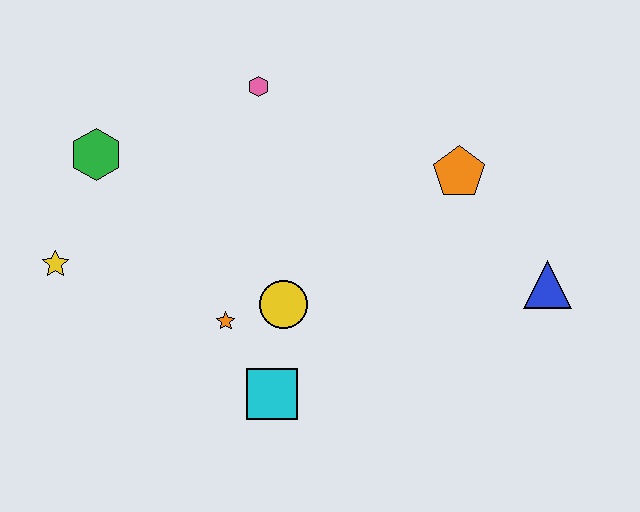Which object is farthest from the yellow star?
The blue triangle is farthest from the yellow star.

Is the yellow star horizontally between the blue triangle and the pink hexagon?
No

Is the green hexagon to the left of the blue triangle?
Yes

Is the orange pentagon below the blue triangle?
No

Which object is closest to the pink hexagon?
The green hexagon is closest to the pink hexagon.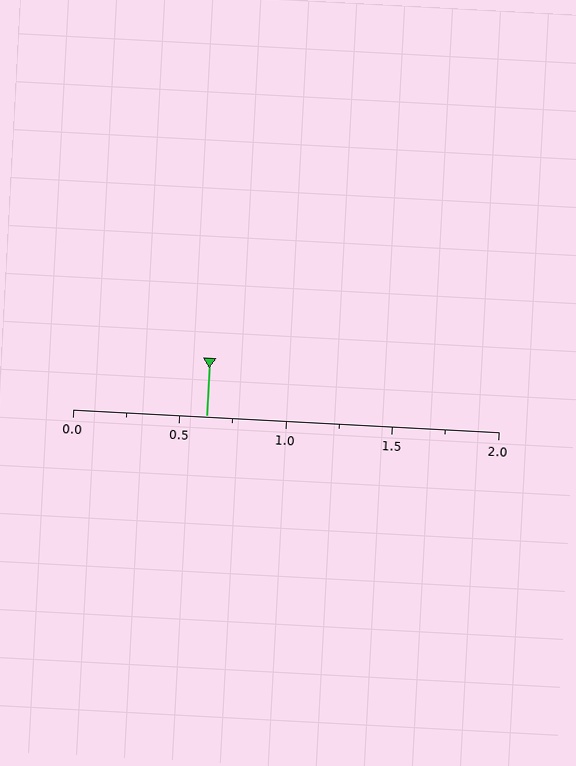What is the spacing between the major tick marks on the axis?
The major ticks are spaced 0.5 apart.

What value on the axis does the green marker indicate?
The marker indicates approximately 0.62.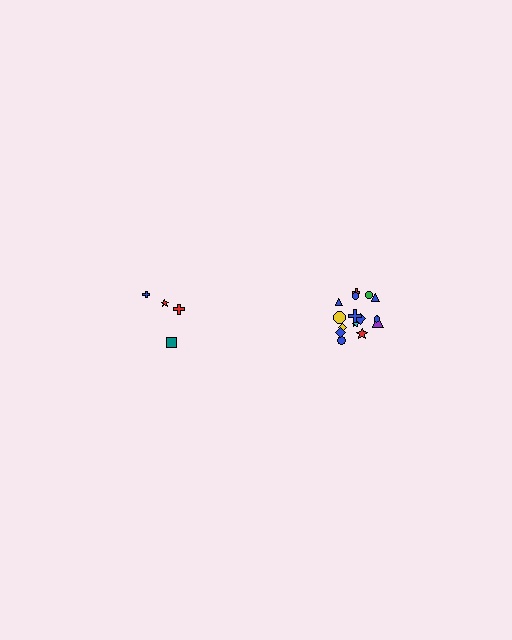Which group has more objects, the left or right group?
The right group.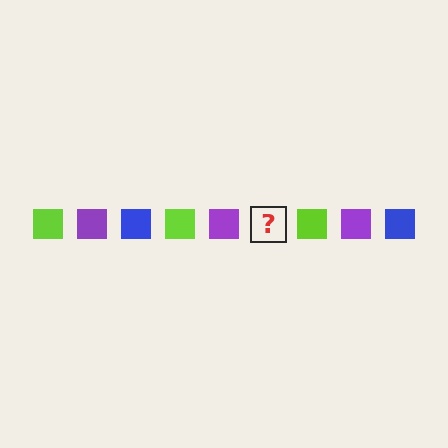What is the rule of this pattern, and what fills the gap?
The rule is that the pattern cycles through lime, purple, blue squares. The gap should be filled with a blue square.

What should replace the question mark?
The question mark should be replaced with a blue square.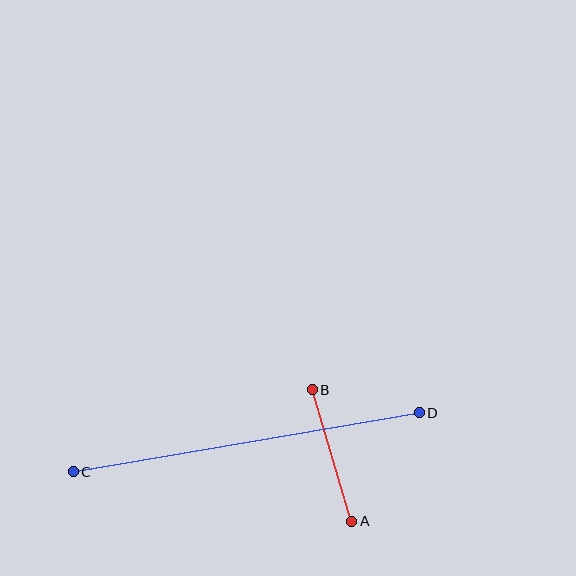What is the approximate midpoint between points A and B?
The midpoint is at approximately (332, 456) pixels.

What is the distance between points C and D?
The distance is approximately 351 pixels.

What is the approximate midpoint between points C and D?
The midpoint is at approximately (246, 442) pixels.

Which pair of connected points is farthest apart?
Points C and D are farthest apart.